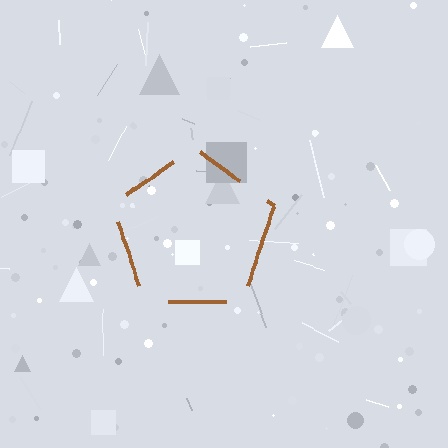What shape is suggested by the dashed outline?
The dashed outline suggests a pentagon.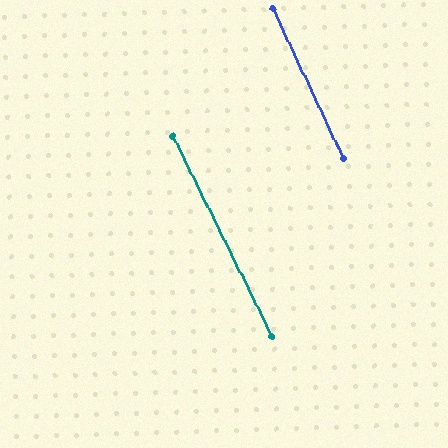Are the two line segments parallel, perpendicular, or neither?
Parallel — their directions differ by only 1.1°.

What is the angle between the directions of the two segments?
Approximately 1 degree.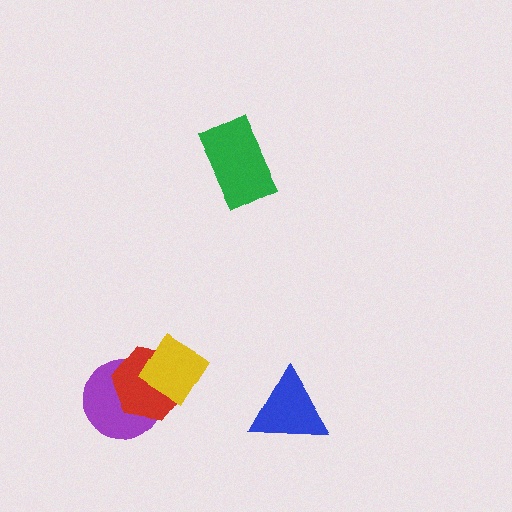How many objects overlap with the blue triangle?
0 objects overlap with the blue triangle.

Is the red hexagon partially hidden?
Yes, it is partially covered by another shape.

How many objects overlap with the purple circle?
2 objects overlap with the purple circle.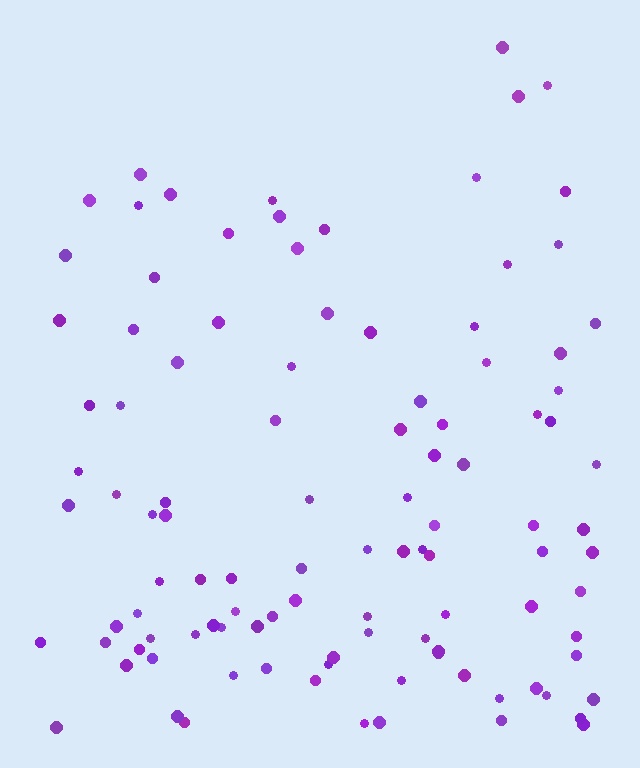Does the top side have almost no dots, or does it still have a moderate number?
Still a moderate number, just noticeably fewer than the bottom.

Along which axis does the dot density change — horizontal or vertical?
Vertical.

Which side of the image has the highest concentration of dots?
The bottom.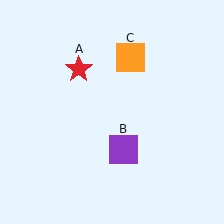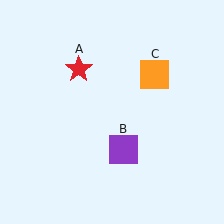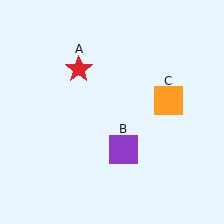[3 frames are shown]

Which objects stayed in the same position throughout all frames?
Red star (object A) and purple square (object B) remained stationary.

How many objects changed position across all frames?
1 object changed position: orange square (object C).